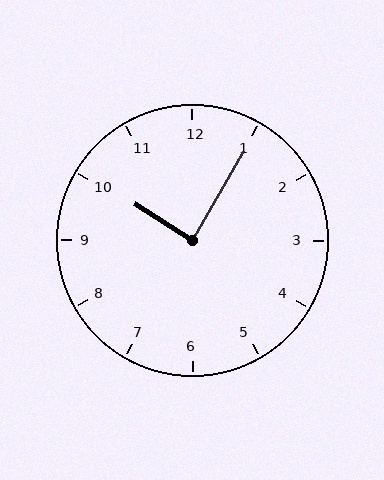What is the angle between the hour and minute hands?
Approximately 88 degrees.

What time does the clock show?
10:05.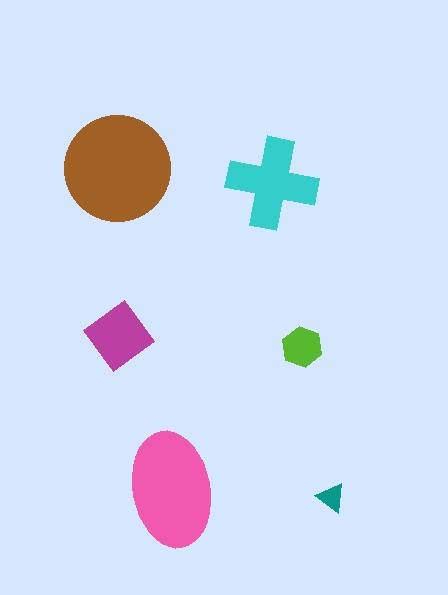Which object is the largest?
The brown circle.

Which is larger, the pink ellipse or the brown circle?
The brown circle.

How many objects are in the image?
There are 6 objects in the image.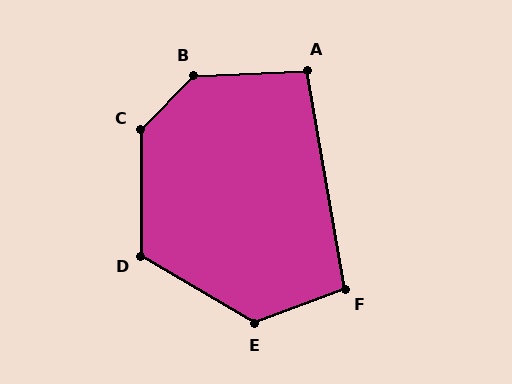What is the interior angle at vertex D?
Approximately 121 degrees (obtuse).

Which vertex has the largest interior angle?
B, at approximately 138 degrees.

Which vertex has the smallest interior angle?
A, at approximately 97 degrees.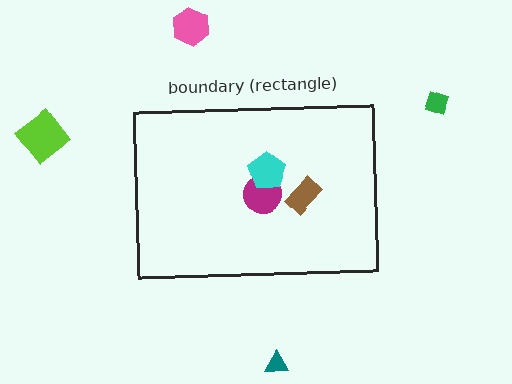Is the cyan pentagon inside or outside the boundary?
Inside.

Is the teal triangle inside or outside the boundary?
Outside.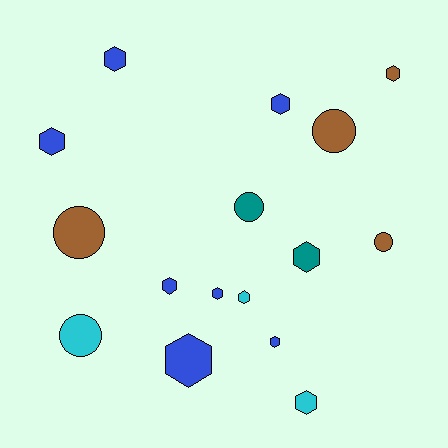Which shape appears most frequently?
Hexagon, with 11 objects.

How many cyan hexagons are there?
There are 2 cyan hexagons.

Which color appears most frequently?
Blue, with 7 objects.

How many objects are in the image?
There are 16 objects.